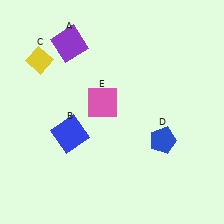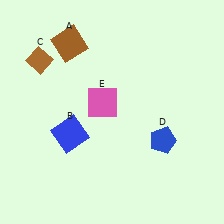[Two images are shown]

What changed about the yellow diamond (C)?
In Image 1, C is yellow. In Image 2, it changed to brown.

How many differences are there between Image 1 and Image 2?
There are 2 differences between the two images.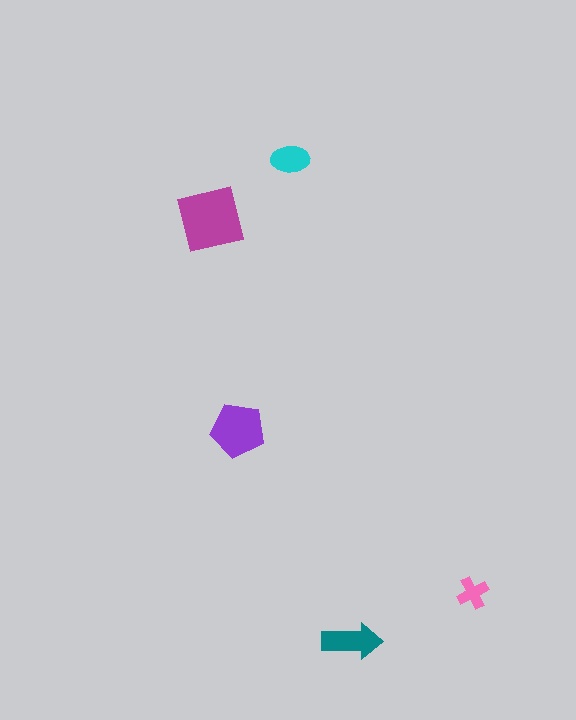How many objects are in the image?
There are 5 objects in the image.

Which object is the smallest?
The pink cross.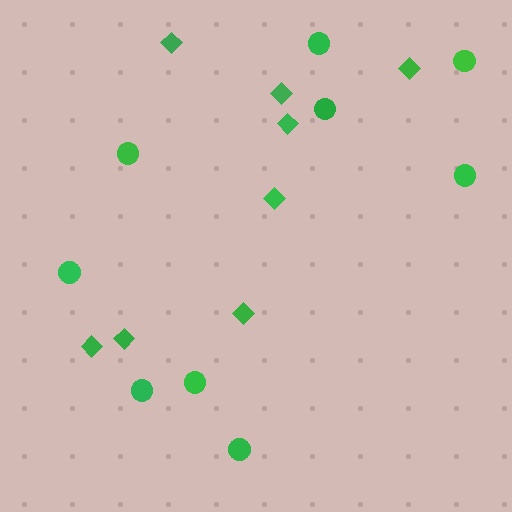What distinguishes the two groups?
There are 2 groups: one group of circles (9) and one group of diamonds (8).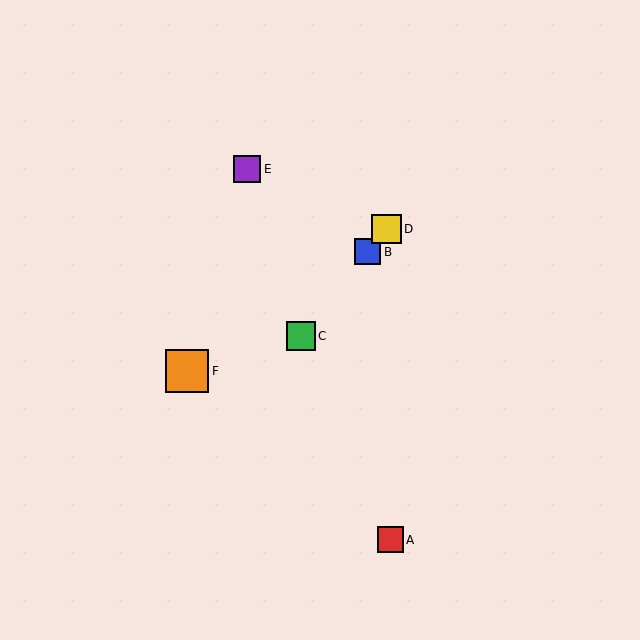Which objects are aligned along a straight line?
Objects B, C, D are aligned along a straight line.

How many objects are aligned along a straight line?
3 objects (B, C, D) are aligned along a straight line.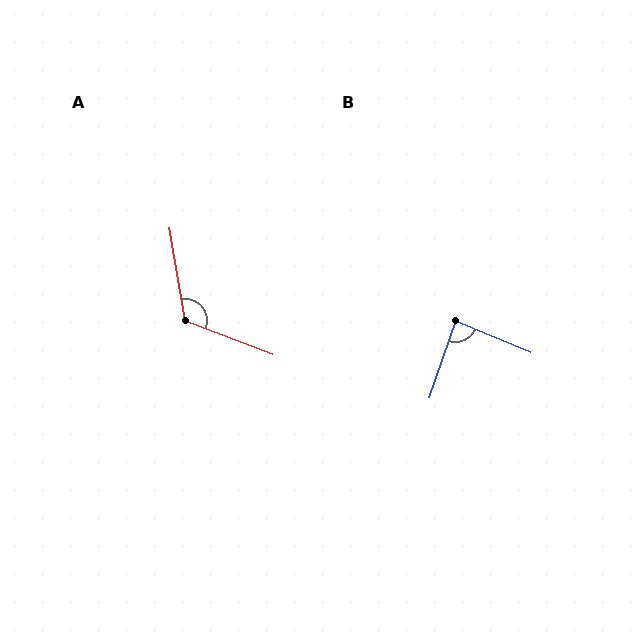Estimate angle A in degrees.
Approximately 120 degrees.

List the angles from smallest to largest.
B (86°), A (120°).